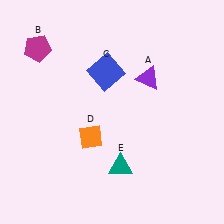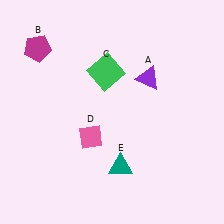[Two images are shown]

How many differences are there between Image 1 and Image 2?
There are 2 differences between the two images.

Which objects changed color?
C changed from blue to green. D changed from orange to pink.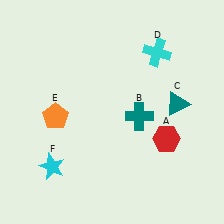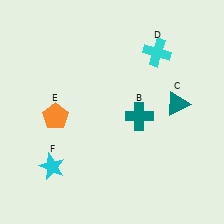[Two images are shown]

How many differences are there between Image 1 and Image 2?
There is 1 difference between the two images.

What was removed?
The red hexagon (A) was removed in Image 2.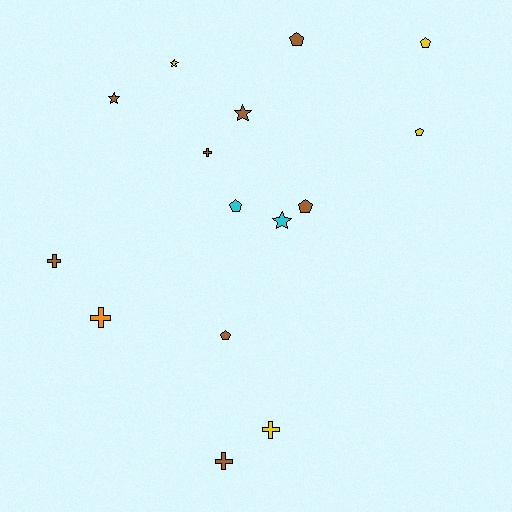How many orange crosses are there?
There is 1 orange cross.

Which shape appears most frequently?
Pentagon, with 6 objects.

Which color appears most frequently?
Brown, with 8 objects.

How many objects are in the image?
There are 15 objects.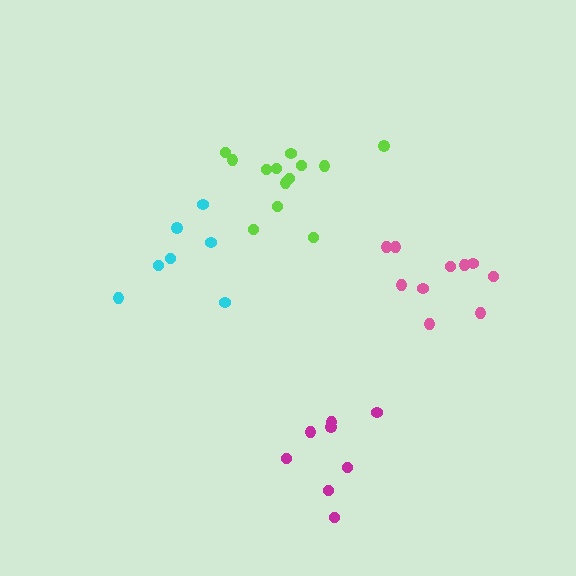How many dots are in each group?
Group 1: 10 dots, Group 2: 13 dots, Group 3: 7 dots, Group 4: 8 dots (38 total).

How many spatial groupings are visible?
There are 4 spatial groupings.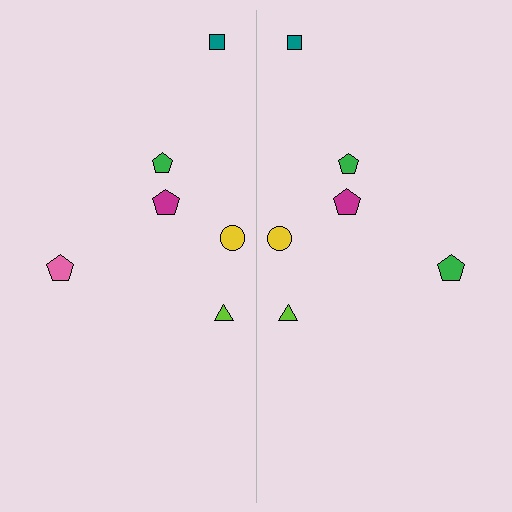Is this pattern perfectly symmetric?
No, the pattern is not perfectly symmetric. The green pentagon on the right side breaks the symmetry — its mirror counterpart is pink.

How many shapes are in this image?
There are 12 shapes in this image.